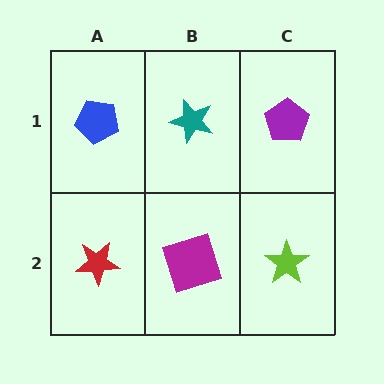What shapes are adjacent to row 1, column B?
A magenta square (row 2, column B), a blue pentagon (row 1, column A), a purple pentagon (row 1, column C).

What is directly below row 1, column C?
A lime star.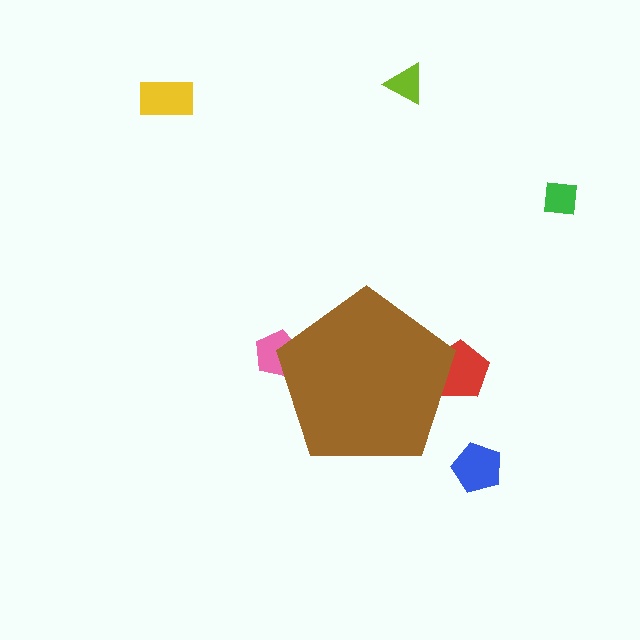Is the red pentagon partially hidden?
Yes, the red pentagon is partially hidden behind the brown pentagon.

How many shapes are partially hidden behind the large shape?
2 shapes are partially hidden.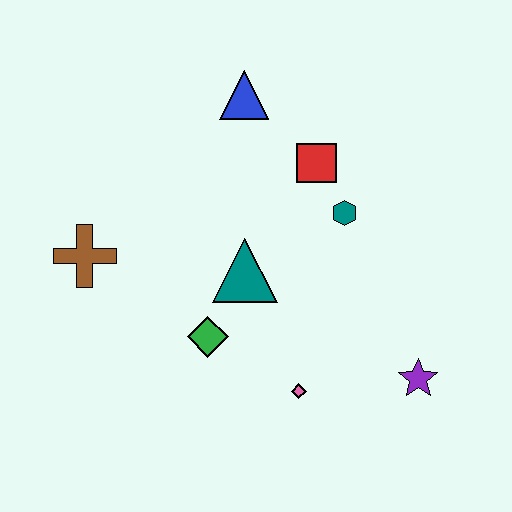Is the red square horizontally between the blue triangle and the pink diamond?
No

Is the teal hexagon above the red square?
No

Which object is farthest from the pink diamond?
The blue triangle is farthest from the pink diamond.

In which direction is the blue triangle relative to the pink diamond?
The blue triangle is above the pink diamond.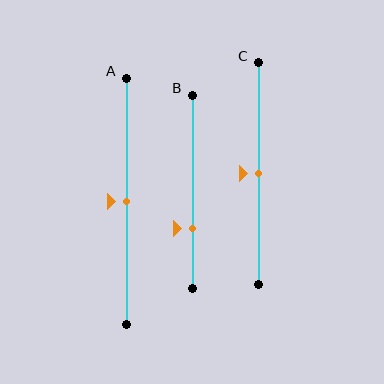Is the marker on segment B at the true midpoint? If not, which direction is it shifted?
No, the marker on segment B is shifted downward by about 19% of the segment length.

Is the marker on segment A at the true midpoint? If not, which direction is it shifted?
Yes, the marker on segment A is at the true midpoint.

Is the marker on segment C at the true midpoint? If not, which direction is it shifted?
Yes, the marker on segment C is at the true midpoint.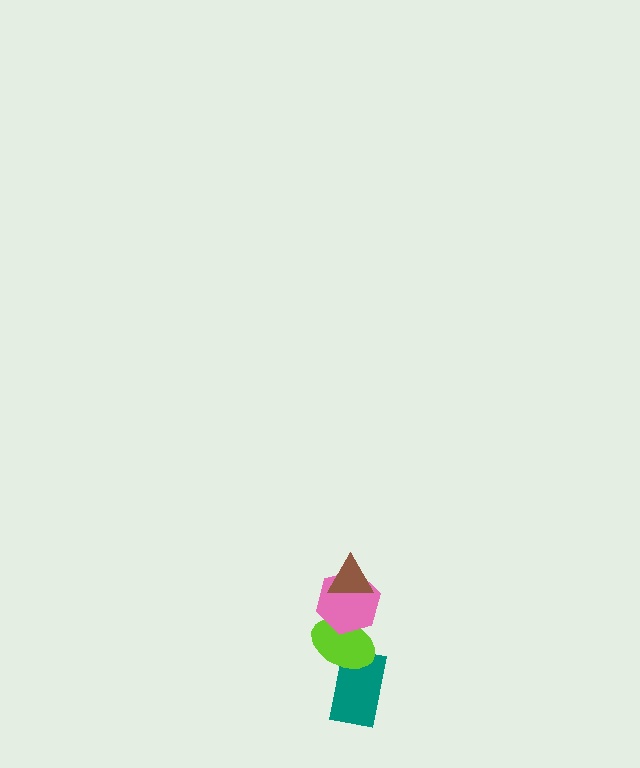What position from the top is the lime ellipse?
The lime ellipse is 3rd from the top.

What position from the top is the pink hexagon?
The pink hexagon is 2nd from the top.